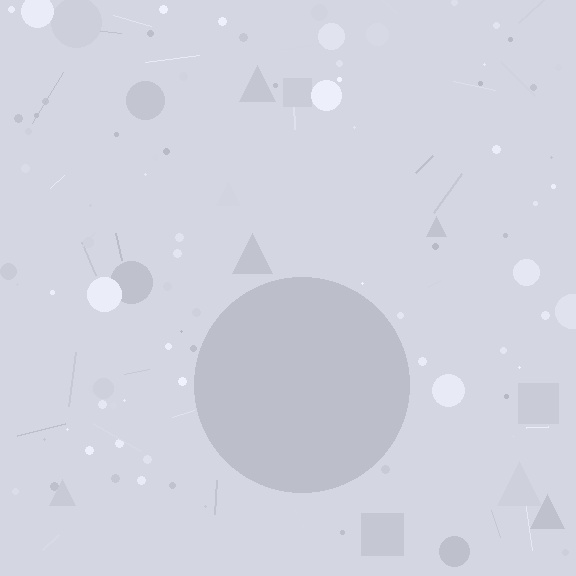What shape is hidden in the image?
A circle is hidden in the image.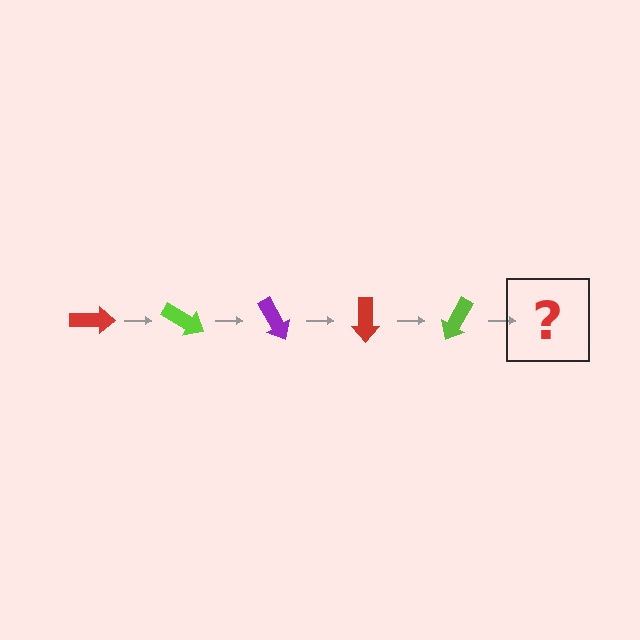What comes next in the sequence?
The next element should be a purple arrow, rotated 150 degrees from the start.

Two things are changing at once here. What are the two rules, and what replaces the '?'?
The two rules are that it rotates 30 degrees each step and the color cycles through red, lime, and purple. The '?' should be a purple arrow, rotated 150 degrees from the start.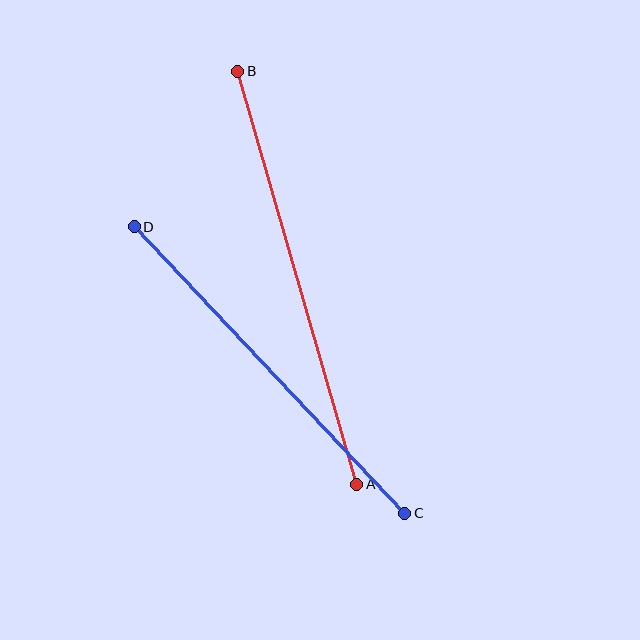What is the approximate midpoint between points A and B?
The midpoint is at approximately (297, 278) pixels.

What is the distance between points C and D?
The distance is approximately 394 pixels.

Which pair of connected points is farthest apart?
Points A and B are farthest apart.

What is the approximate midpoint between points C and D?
The midpoint is at approximately (269, 370) pixels.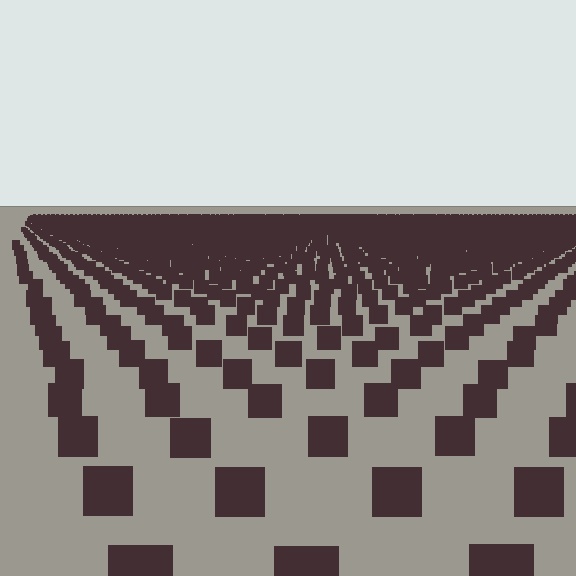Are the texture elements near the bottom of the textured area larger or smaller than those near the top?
Larger. Near the bottom, elements are closer to the viewer and appear at a bigger on-screen size.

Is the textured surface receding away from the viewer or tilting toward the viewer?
The surface is receding away from the viewer. Texture elements get smaller and denser toward the top.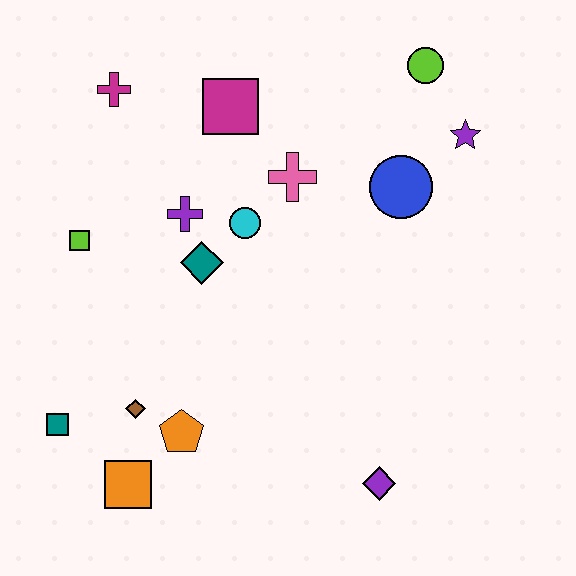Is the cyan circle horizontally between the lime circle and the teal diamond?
Yes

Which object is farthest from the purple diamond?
The magenta cross is farthest from the purple diamond.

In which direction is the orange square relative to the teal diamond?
The orange square is below the teal diamond.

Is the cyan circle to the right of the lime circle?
No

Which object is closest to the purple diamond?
The orange pentagon is closest to the purple diamond.